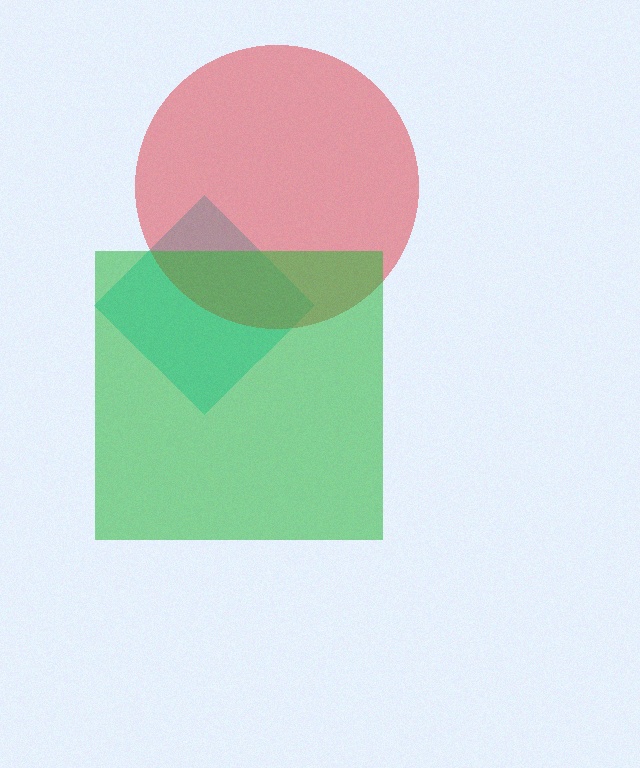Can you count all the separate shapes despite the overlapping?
Yes, there are 3 separate shapes.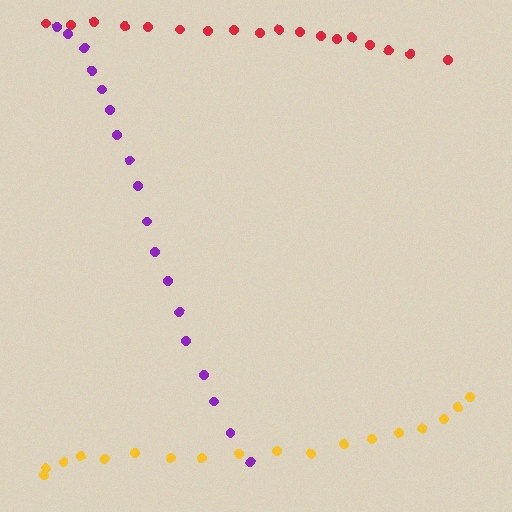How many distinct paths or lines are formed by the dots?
There are 3 distinct paths.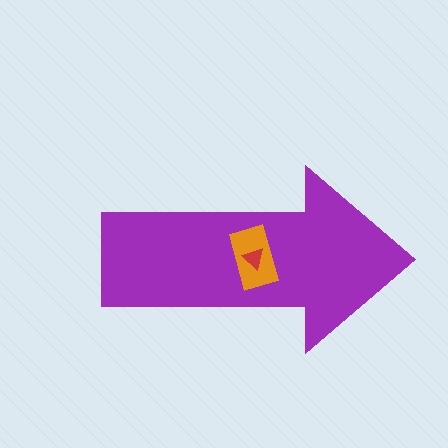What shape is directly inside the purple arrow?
The orange rectangle.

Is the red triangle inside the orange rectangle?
Yes.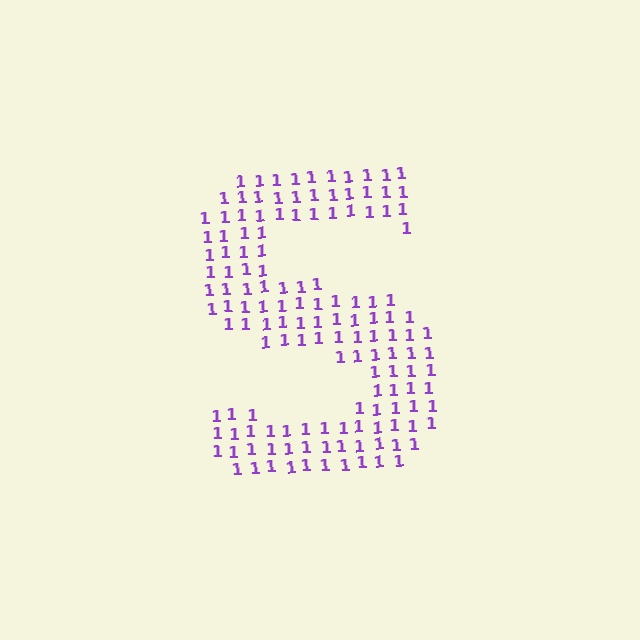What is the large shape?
The large shape is the letter S.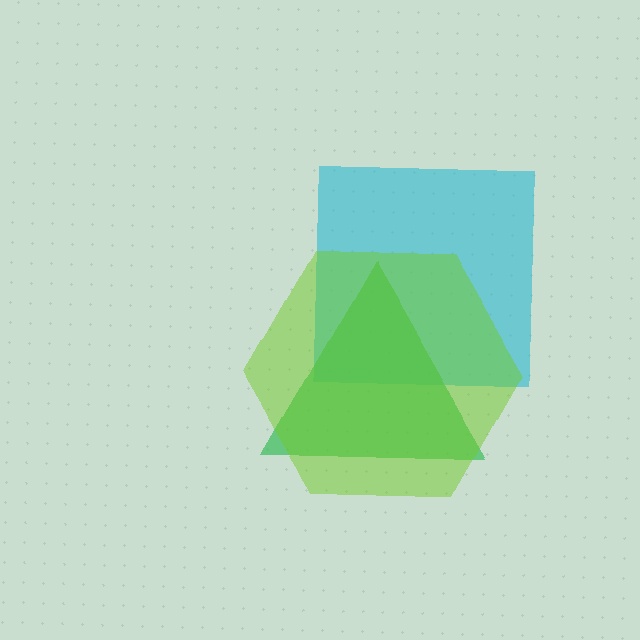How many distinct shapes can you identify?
There are 3 distinct shapes: a cyan square, a green triangle, a lime hexagon.